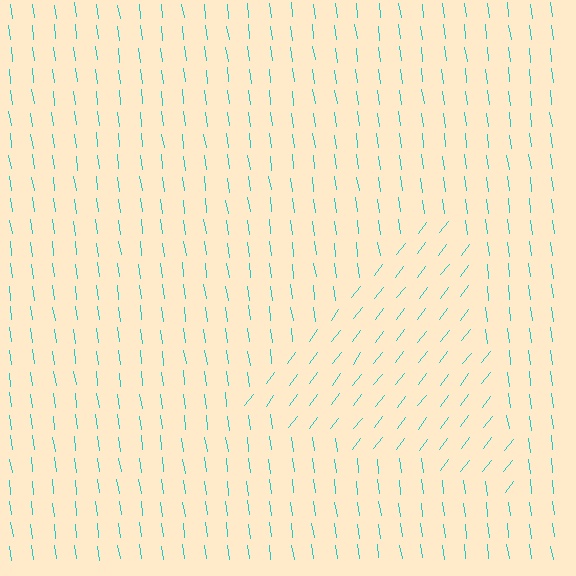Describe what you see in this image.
The image is filled with small cyan line segments. A triangle region in the image has lines oriented differently from the surrounding lines, creating a visible texture boundary.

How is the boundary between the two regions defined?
The boundary is defined purely by a change in line orientation (approximately 45 degrees difference). All lines are the same color and thickness.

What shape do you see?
I see a triangle.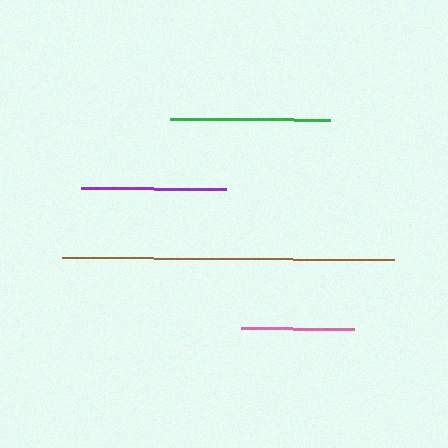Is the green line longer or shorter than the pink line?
The green line is longer than the pink line.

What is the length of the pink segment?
The pink segment is approximately 112 pixels long.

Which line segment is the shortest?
The pink line is the shortest at approximately 112 pixels.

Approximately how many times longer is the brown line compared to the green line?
The brown line is approximately 2.1 times the length of the green line.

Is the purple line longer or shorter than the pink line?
The purple line is longer than the pink line.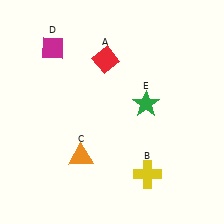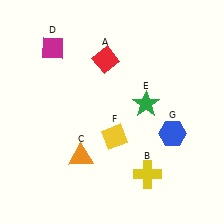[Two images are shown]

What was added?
A yellow diamond (F), a blue hexagon (G) were added in Image 2.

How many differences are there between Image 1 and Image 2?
There are 2 differences between the two images.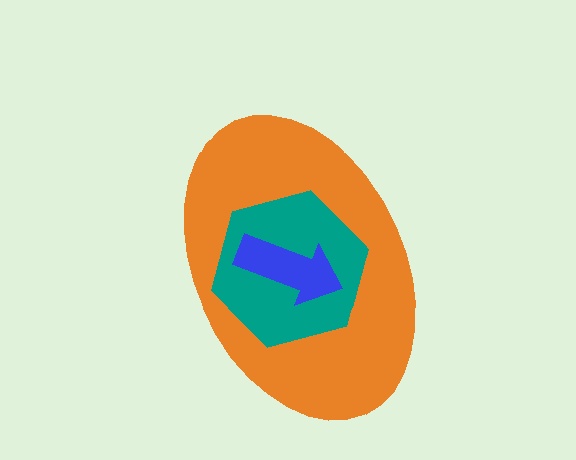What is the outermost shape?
The orange ellipse.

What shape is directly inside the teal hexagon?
The blue arrow.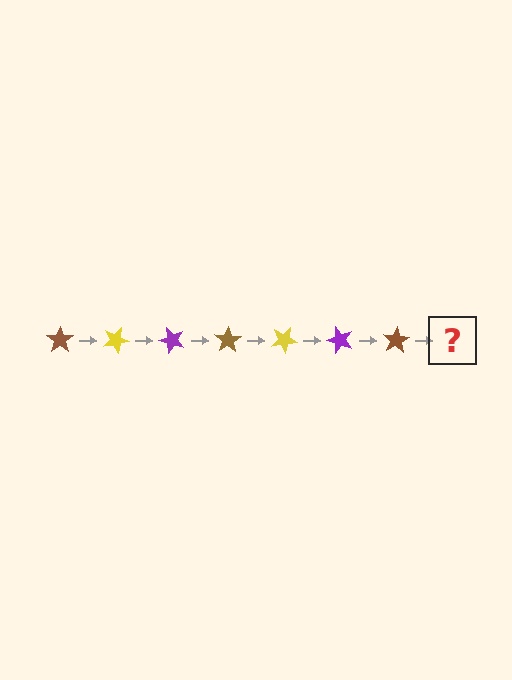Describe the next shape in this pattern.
It should be a yellow star, rotated 175 degrees from the start.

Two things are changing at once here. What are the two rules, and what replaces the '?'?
The two rules are that it rotates 25 degrees each step and the color cycles through brown, yellow, and purple. The '?' should be a yellow star, rotated 175 degrees from the start.